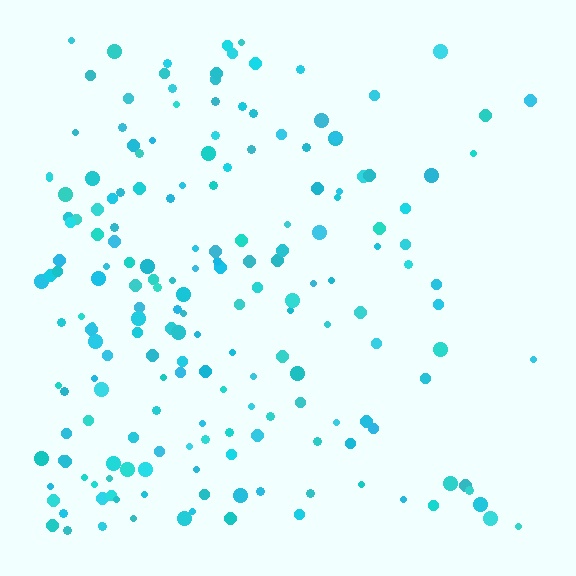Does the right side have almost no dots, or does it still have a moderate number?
Still a moderate number, just noticeably fewer than the left.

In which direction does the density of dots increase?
From right to left, with the left side densest.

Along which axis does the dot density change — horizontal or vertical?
Horizontal.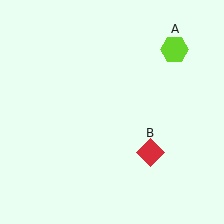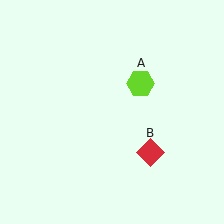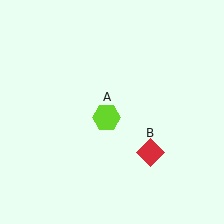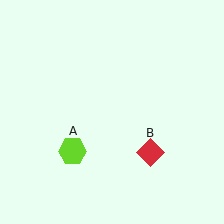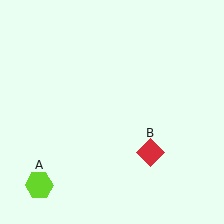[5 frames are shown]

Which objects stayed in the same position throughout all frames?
Red diamond (object B) remained stationary.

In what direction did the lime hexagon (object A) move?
The lime hexagon (object A) moved down and to the left.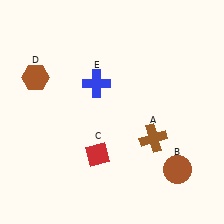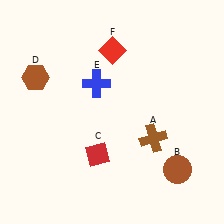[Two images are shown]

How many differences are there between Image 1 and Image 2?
There is 1 difference between the two images.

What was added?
A red diamond (F) was added in Image 2.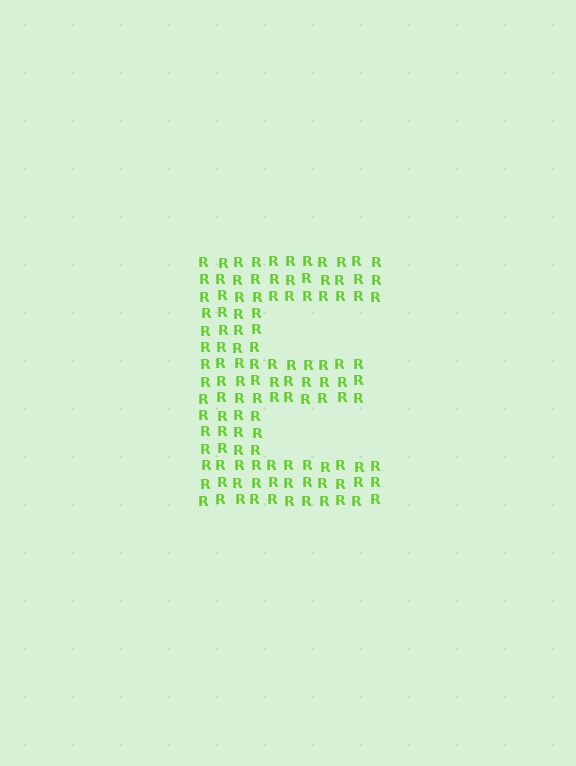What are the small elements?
The small elements are letter R's.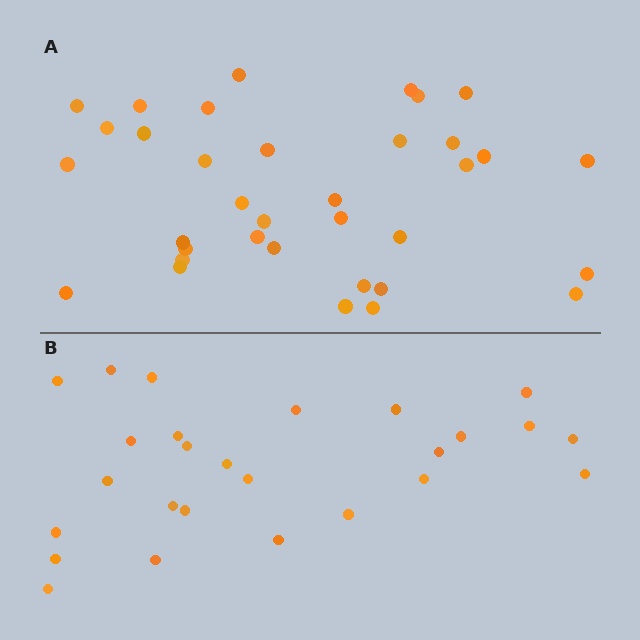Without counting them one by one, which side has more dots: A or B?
Region A (the top region) has more dots.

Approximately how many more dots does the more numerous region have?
Region A has roughly 8 or so more dots than region B.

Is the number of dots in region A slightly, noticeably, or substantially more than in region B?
Region A has noticeably more, but not dramatically so. The ratio is roughly 1.3 to 1.